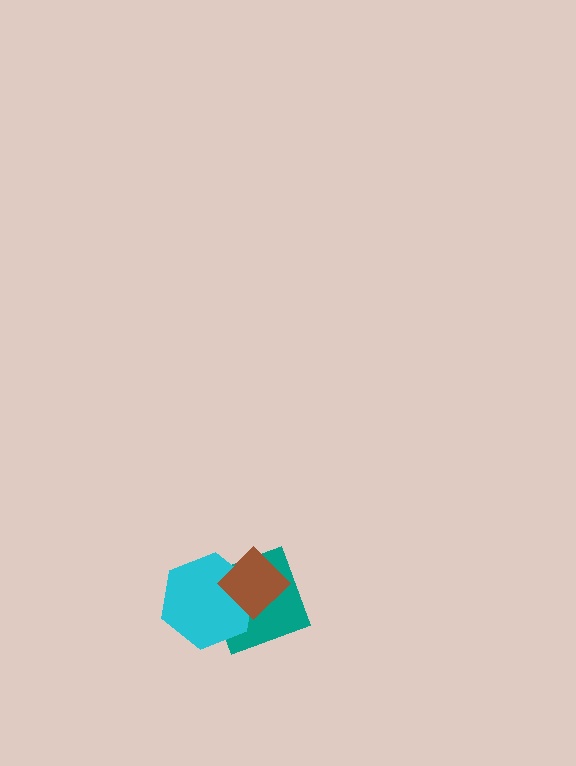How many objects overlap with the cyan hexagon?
2 objects overlap with the cyan hexagon.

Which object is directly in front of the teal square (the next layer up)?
The cyan hexagon is directly in front of the teal square.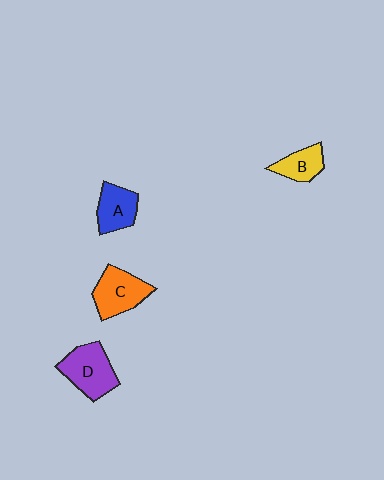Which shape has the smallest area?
Shape B (yellow).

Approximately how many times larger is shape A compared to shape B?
Approximately 1.2 times.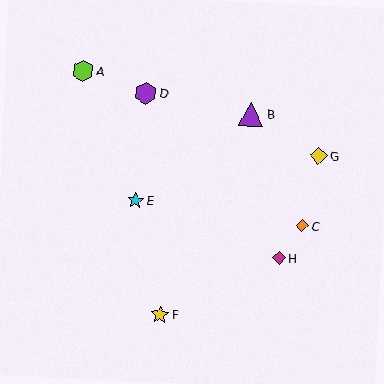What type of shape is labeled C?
Shape C is an orange diamond.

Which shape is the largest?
The purple triangle (labeled B) is the largest.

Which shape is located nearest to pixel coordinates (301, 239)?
The orange diamond (labeled C) at (302, 226) is nearest to that location.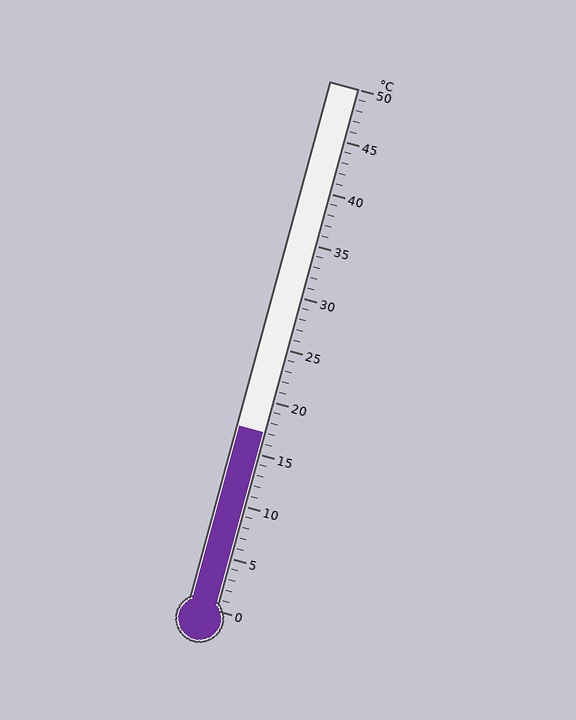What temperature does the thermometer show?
The thermometer shows approximately 17°C.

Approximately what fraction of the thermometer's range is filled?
The thermometer is filled to approximately 35% of its range.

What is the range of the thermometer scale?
The thermometer scale ranges from 0°C to 50°C.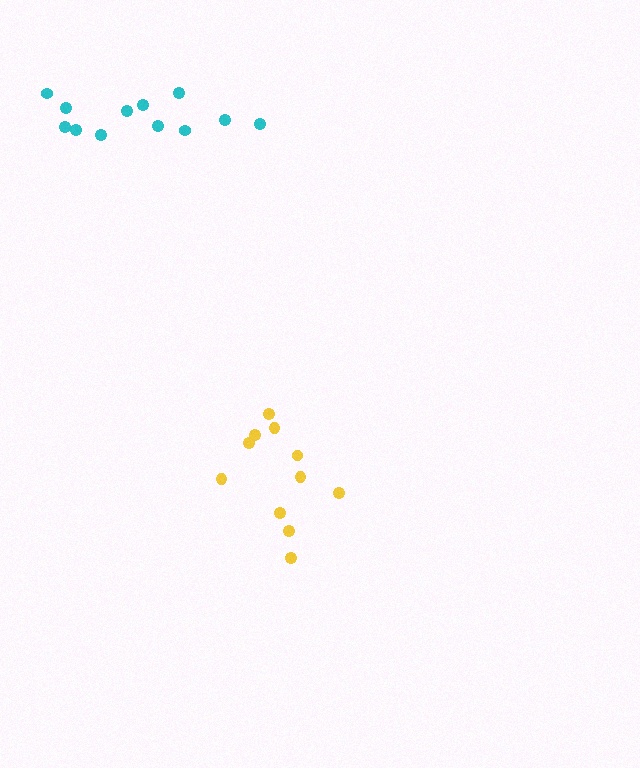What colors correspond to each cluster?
The clusters are colored: cyan, yellow.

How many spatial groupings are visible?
There are 2 spatial groupings.